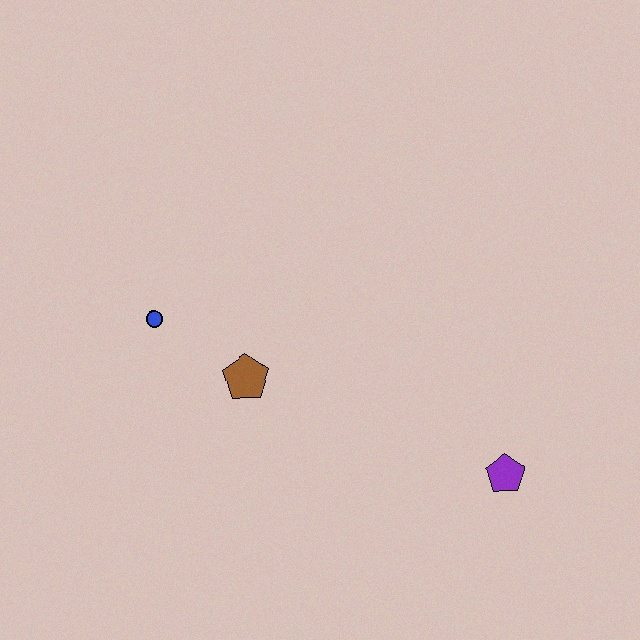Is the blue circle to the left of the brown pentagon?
Yes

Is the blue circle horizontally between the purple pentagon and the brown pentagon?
No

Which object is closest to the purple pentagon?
The brown pentagon is closest to the purple pentagon.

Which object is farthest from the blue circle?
The purple pentagon is farthest from the blue circle.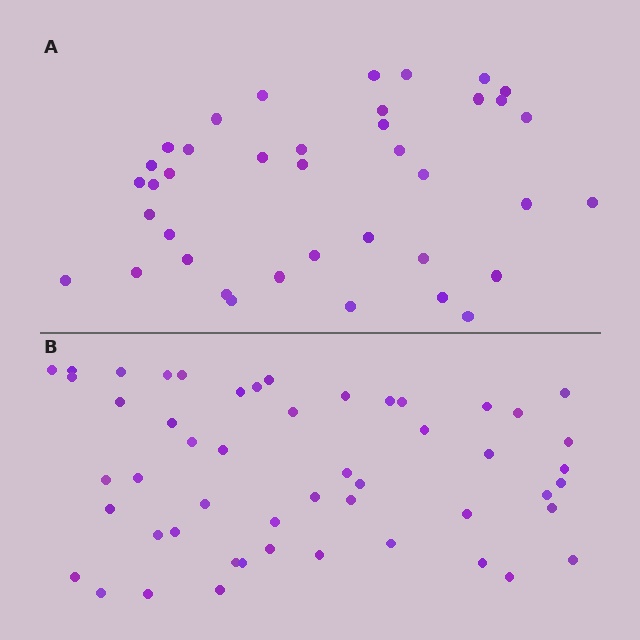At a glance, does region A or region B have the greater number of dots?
Region B (the bottom region) has more dots.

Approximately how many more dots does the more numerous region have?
Region B has roughly 12 or so more dots than region A.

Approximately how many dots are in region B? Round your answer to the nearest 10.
About 50 dots. (The exact count is 51, which rounds to 50.)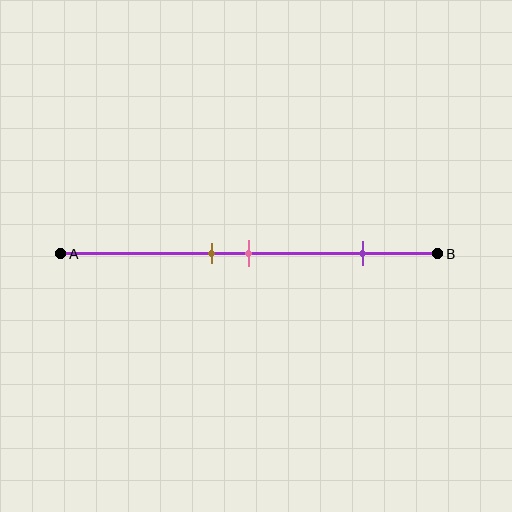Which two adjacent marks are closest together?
The brown and pink marks are the closest adjacent pair.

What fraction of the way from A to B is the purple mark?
The purple mark is approximately 80% (0.8) of the way from A to B.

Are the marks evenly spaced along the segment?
No, the marks are not evenly spaced.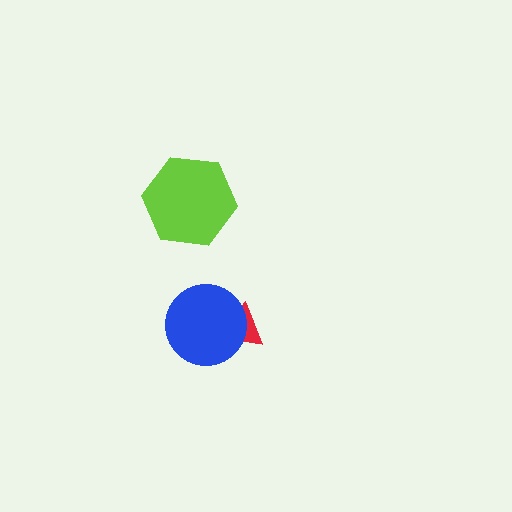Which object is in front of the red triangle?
The blue circle is in front of the red triangle.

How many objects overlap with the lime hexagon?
0 objects overlap with the lime hexagon.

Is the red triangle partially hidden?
Yes, it is partially covered by another shape.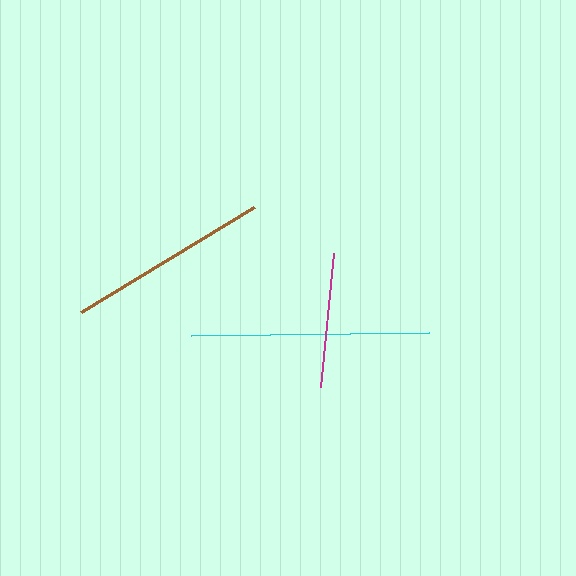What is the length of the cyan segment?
The cyan segment is approximately 238 pixels long.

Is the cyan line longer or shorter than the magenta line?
The cyan line is longer than the magenta line.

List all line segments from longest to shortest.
From longest to shortest: cyan, brown, magenta.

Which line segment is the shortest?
The magenta line is the shortest at approximately 134 pixels.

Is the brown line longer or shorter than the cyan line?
The cyan line is longer than the brown line.